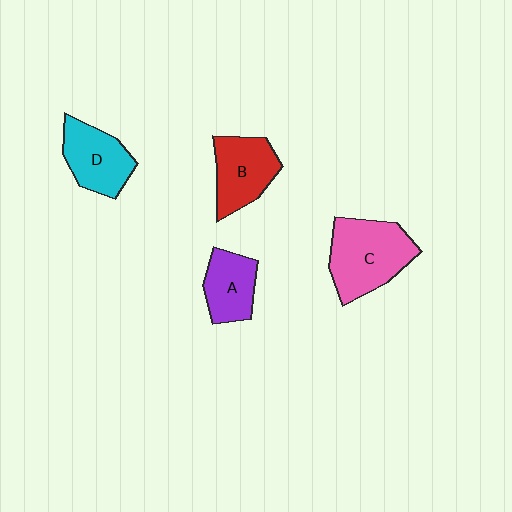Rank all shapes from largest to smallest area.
From largest to smallest: C (pink), B (red), D (cyan), A (purple).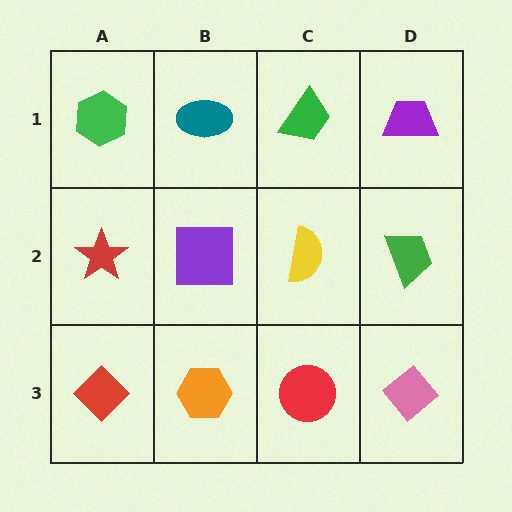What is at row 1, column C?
A green trapezoid.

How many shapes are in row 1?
4 shapes.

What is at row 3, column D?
A pink diamond.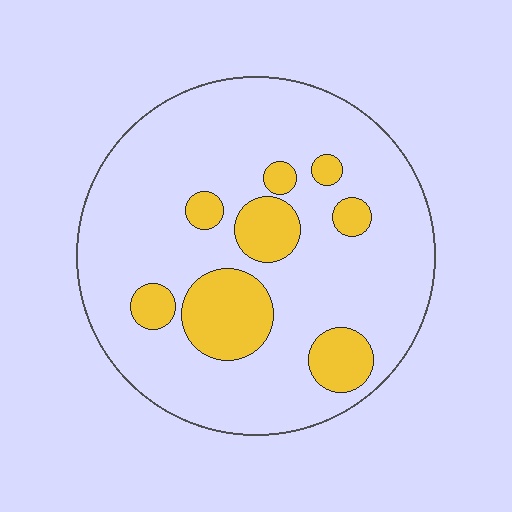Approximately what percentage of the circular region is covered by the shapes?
Approximately 20%.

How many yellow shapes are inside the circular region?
8.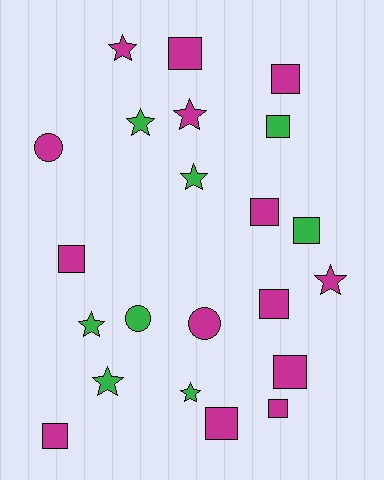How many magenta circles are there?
There are 2 magenta circles.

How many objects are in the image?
There are 22 objects.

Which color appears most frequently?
Magenta, with 14 objects.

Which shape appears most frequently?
Square, with 11 objects.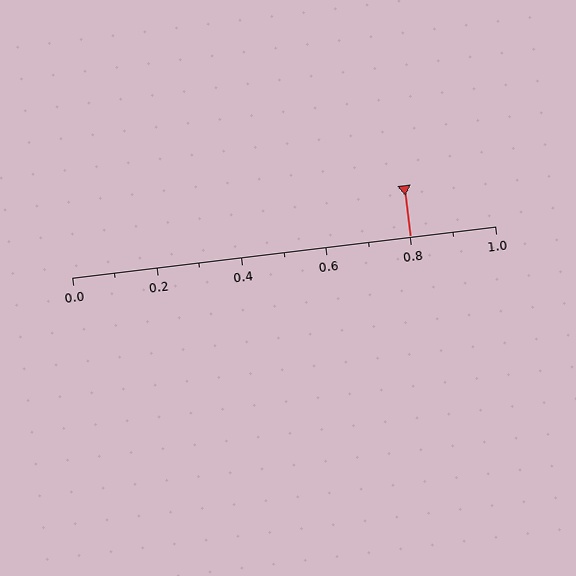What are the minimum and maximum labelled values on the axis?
The axis runs from 0.0 to 1.0.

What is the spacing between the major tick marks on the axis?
The major ticks are spaced 0.2 apart.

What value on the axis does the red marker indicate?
The marker indicates approximately 0.8.